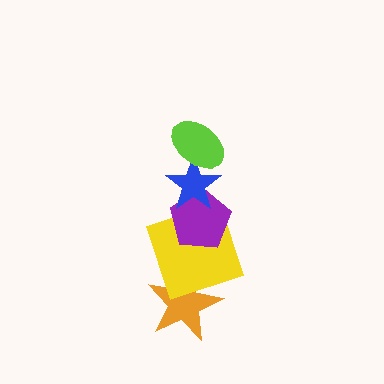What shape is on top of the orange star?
The yellow square is on top of the orange star.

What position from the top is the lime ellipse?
The lime ellipse is 1st from the top.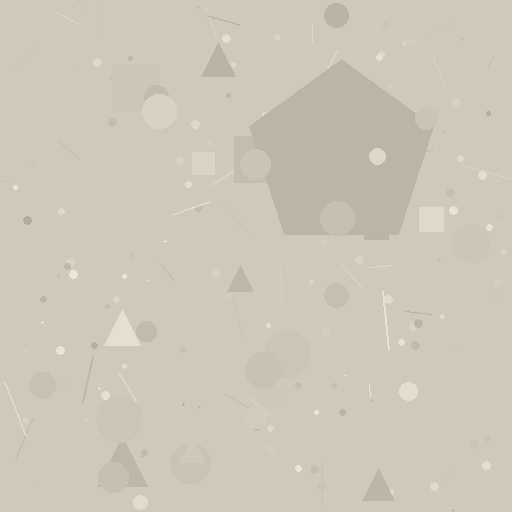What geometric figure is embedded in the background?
A pentagon is embedded in the background.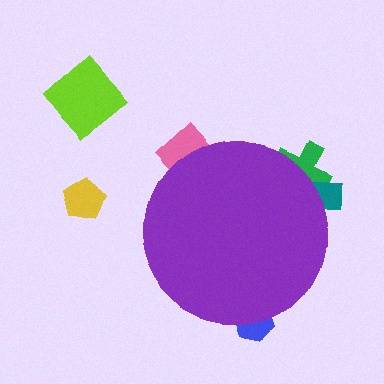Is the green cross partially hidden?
Yes, the green cross is partially hidden behind the purple circle.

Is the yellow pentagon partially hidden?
No, the yellow pentagon is fully visible.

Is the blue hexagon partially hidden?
Yes, the blue hexagon is partially hidden behind the purple circle.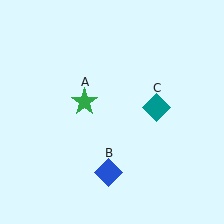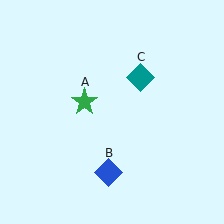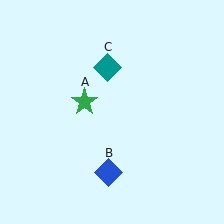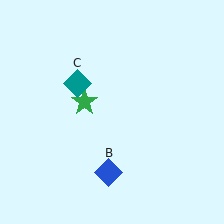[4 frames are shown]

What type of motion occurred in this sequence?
The teal diamond (object C) rotated counterclockwise around the center of the scene.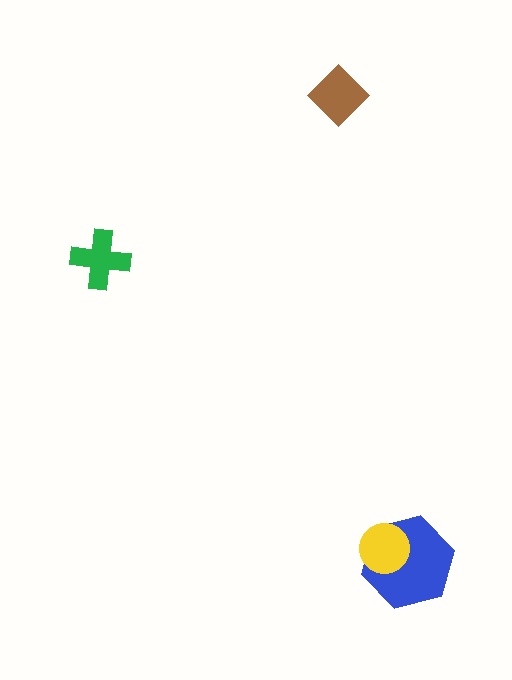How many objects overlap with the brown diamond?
0 objects overlap with the brown diamond.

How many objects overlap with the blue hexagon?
1 object overlaps with the blue hexagon.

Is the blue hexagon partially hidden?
Yes, it is partially covered by another shape.